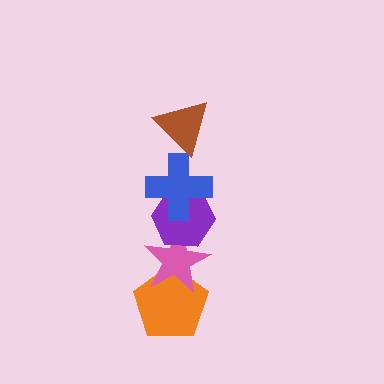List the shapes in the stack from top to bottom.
From top to bottom: the brown triangle, the blue cross, the purple hexagon, the pink star, the orange pentagon.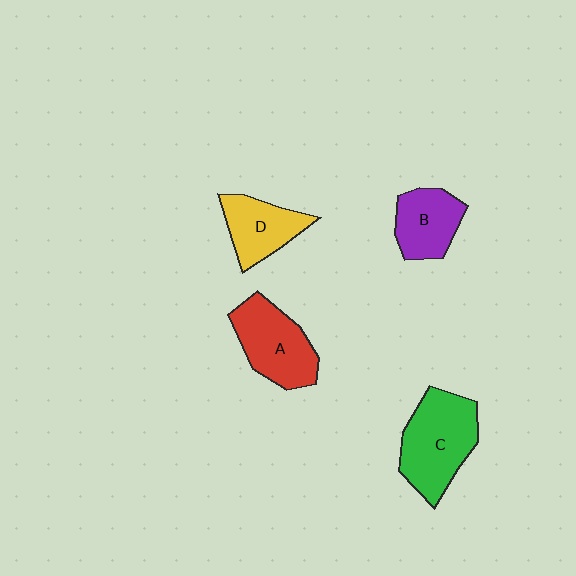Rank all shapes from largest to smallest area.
From largest to smallest: C (green), A (red), D (yellow), B (purple).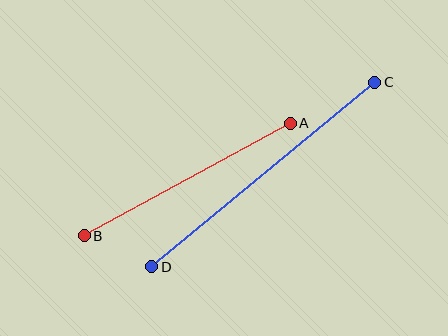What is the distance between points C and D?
The distance is approximately 290 pixels.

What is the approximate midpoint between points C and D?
The midpoint is at approximately (263, 175) pixels.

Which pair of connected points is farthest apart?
Points C and D are farthest apart.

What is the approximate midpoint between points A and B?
The midpoint is at approximately (187, 180) pixels.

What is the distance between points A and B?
The distance is approximately 234 pixels.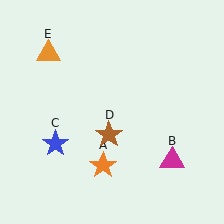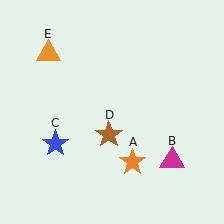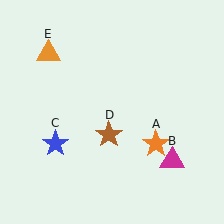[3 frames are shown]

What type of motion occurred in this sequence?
The orange star (object A) rotated counterclockwise around the center of the scene.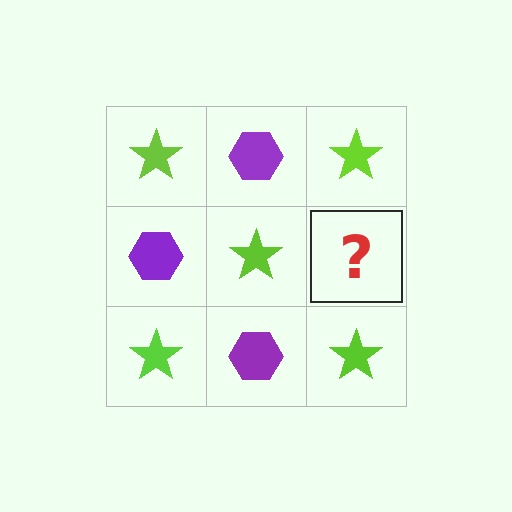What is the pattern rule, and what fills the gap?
The rule is that it alternates lime star and purple hexagon in a checkerboard pattern. The gap should be filled with a purple hexagon.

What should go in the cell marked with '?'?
The missing cell should contain a purple hexagon.